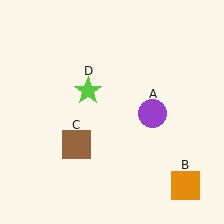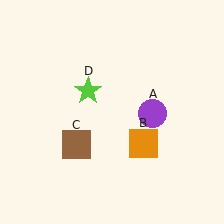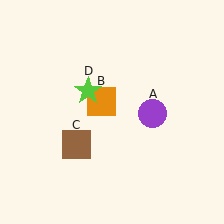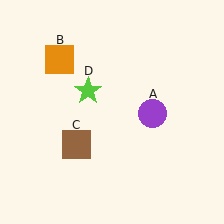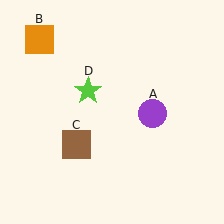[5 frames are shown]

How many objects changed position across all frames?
1 object changed position: orange square (object B).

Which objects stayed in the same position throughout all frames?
Purple circle (object A) and brown square (object C) and lime star (object D) remained stationary.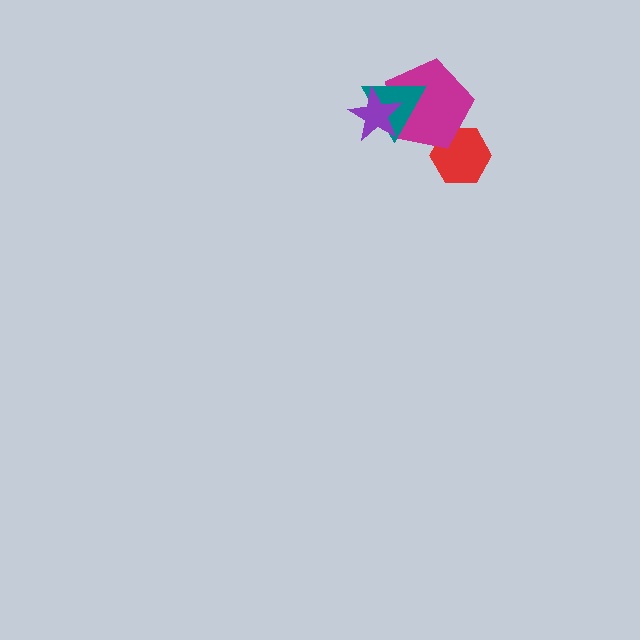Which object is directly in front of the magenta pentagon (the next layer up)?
The teal triangle is directly in front of the magenta pentagon.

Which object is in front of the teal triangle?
The purple star is in front of the teal triangle.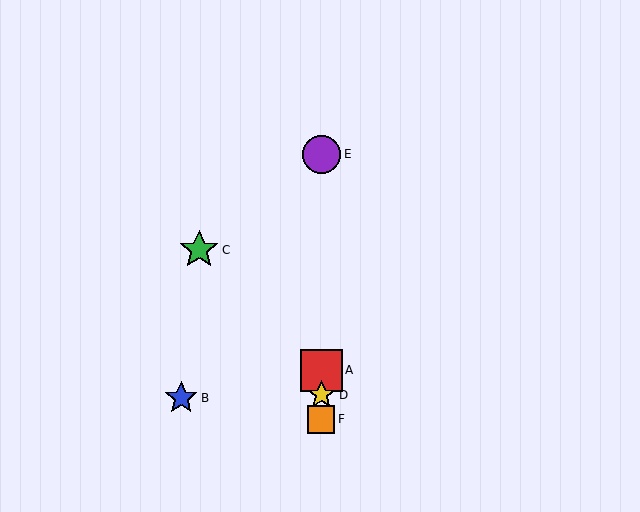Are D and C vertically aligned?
No, D is at x≈321 and C is at x≈199.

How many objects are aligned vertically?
4 objects (A, D, E, F) are aligned vertically.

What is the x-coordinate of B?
Object B is at x≈181.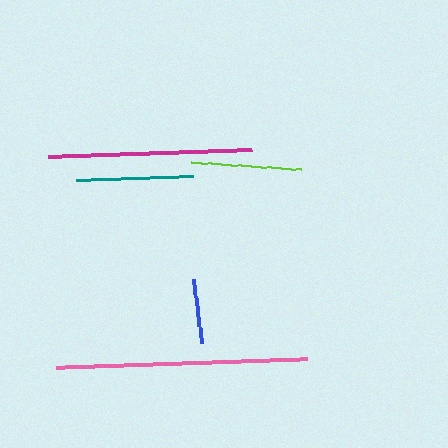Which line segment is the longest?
The pink line is the longest at approximately 252 pixels.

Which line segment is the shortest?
The blue line is the shortest at approximately 65 pixels.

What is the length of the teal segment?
The teal segment is approximately 118 pixels long.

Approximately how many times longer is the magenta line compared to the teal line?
The magenta line is approximately 1.7 times the length of the teal line.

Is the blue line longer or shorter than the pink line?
The pink line is longer than the blue line.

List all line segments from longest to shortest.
From longest to shortest: pink, magenta, teal, lime, blue.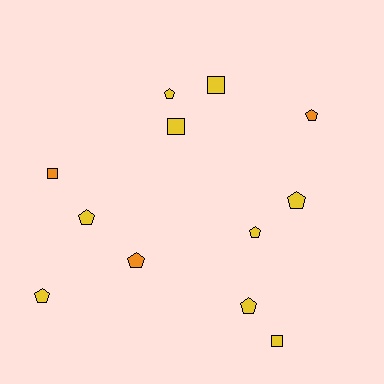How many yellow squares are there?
There are 3 yellow squares.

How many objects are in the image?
There are 12 objects.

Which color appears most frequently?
Yellow, with 9 objects.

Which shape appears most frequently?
Pentagon, with 8 objects.